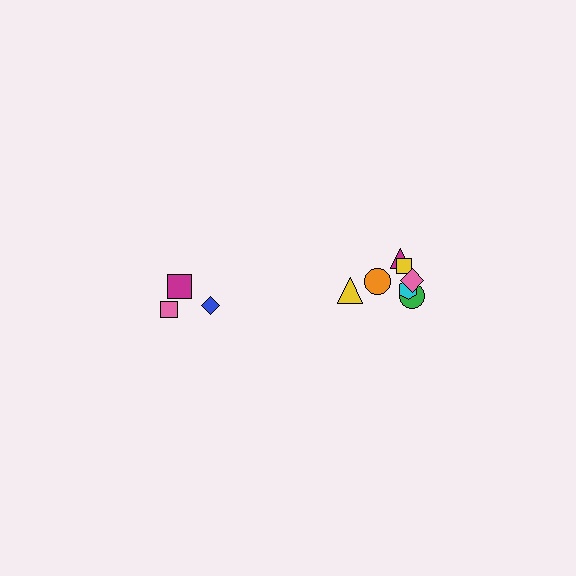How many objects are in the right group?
There are 7 objects.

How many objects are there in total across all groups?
There are 10 objects.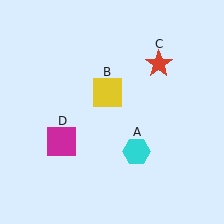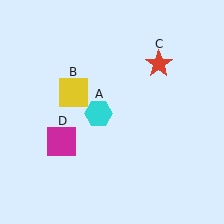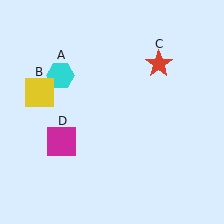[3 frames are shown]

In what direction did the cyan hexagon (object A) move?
The cyan hexagon (object A) moved up and to the left.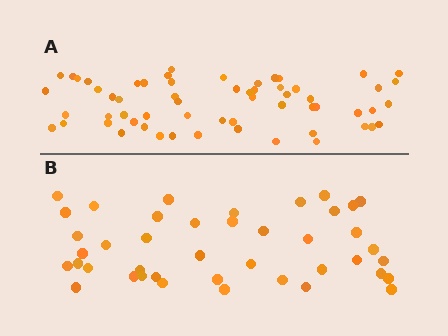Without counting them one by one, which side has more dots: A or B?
Region A (the top region) has more dots.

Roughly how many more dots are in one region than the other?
Region A has approximately 20 more dots than region B.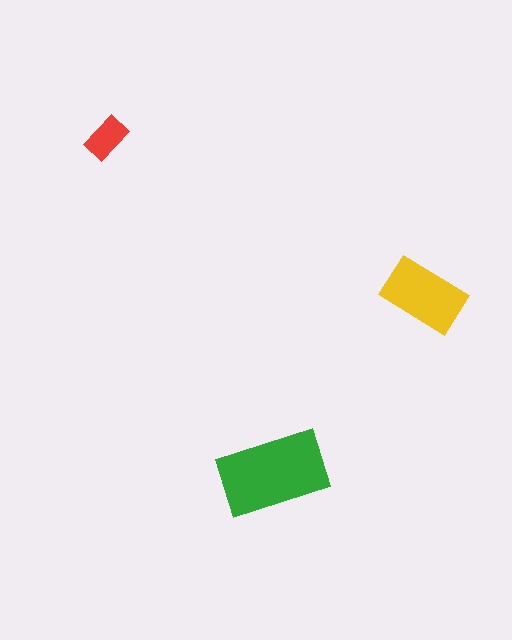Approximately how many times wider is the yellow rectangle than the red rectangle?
About 2 times wider.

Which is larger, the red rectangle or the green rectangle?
The green one.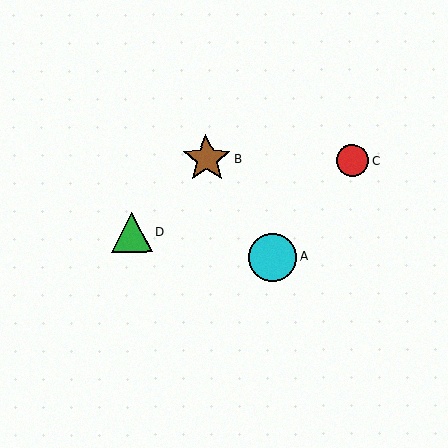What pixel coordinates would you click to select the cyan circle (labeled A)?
Click at (273, 257) to select the cyan circle A.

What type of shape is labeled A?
Shape A is a cyan circle.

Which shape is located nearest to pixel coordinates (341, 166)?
The red circle (labeled C) at (352, 161) is nearest to that location.